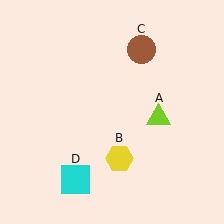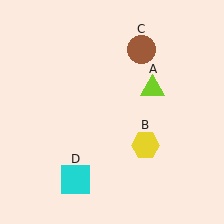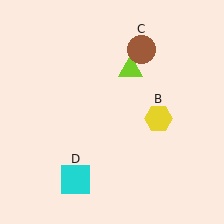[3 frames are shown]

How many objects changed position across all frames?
2 objects changed position: lime triangle (object A), yellow hexagon (object B).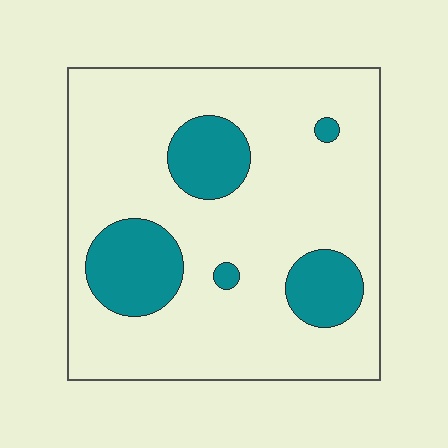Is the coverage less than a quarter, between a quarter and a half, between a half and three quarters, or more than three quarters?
Less than a quarter.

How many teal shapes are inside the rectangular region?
5.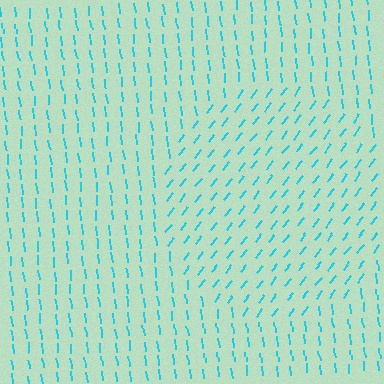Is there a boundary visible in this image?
Yes, there is a texture boundary formed by a change in line orientation.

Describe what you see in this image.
The image is filled with small cyan line segments. A circle region in the image has lines oriented differently from the surrounding lines, creating a visible texture boundary.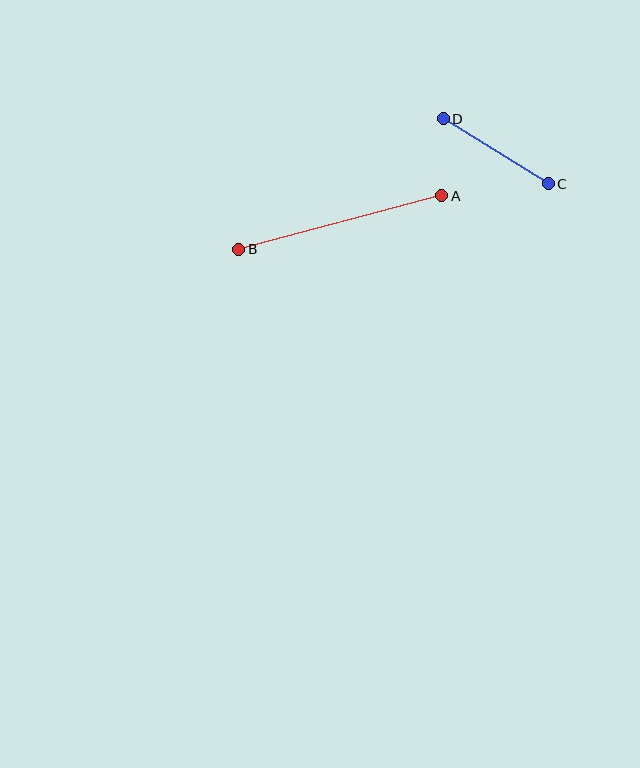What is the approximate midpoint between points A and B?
The midpoint is at approximately (340, 222) pixels.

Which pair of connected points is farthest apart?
Points A and B are farthest apart.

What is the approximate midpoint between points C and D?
The midpoint is at approximately (496, 151) pixels.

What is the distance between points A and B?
The distance is approximately 210 pixels.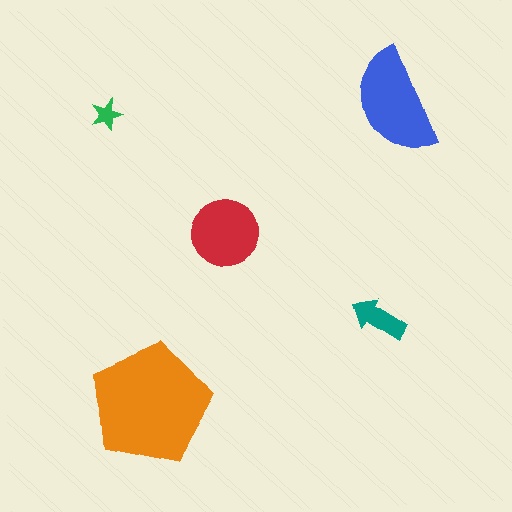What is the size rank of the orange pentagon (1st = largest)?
1st.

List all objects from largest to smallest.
The orange pentagon, the blue semicircle, the red circle, the teal arrow, the green star.